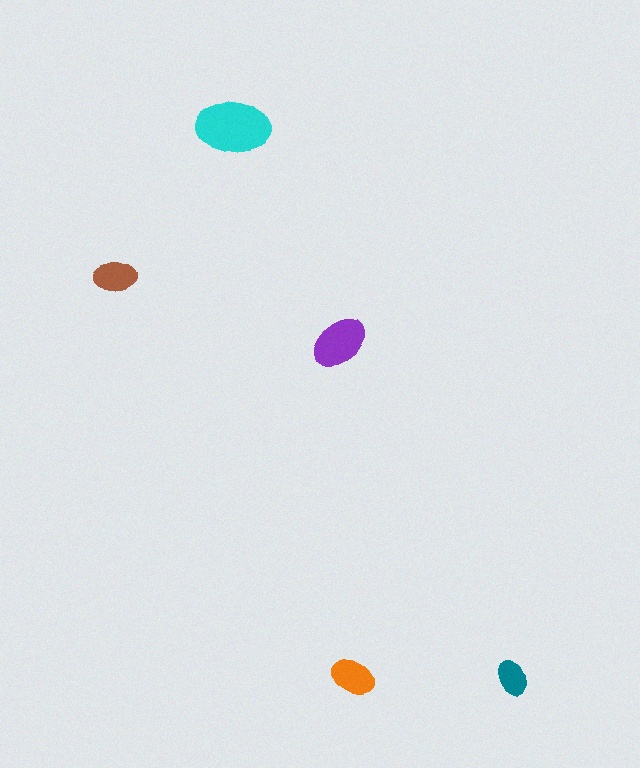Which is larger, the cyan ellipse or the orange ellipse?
The cyan one.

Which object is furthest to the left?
The brown ellipse is leftmost.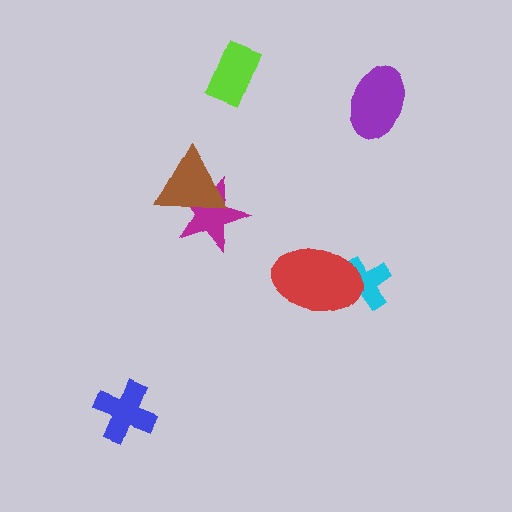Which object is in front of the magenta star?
The brown triangle is in front of the magenta star.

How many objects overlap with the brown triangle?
1 object overlaps with the brown triangle.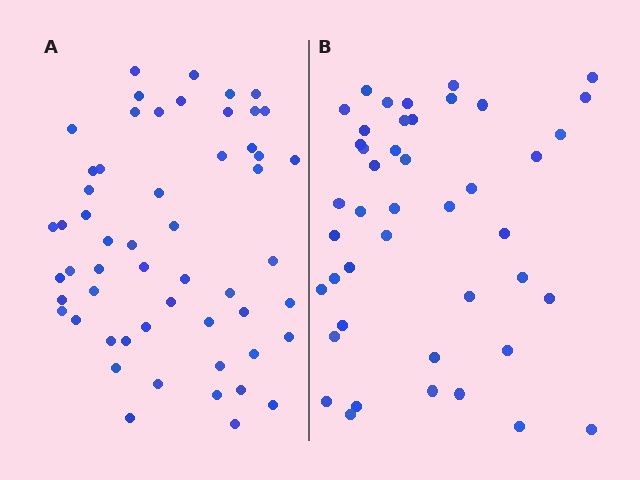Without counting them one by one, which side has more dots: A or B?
Region A (the left region) has more dots.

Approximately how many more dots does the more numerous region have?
Region A has roughly 12 or so more dots than region B.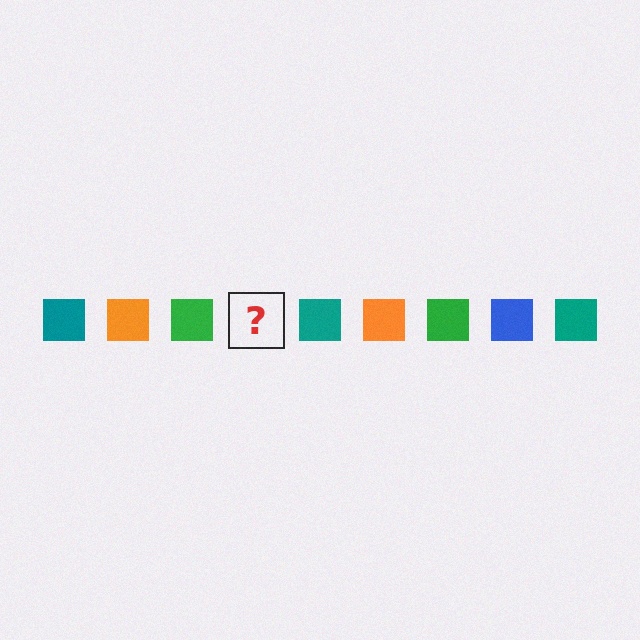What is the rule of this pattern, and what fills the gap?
The rule is that the pattern cycles through teal, orange, green, blue squares. The gap should be filled with a blue square.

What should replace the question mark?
The question mark should be replaced with a blue square.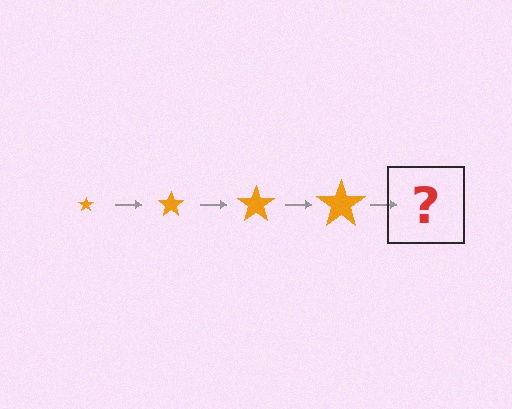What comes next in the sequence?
The next element should be an orange star, larger than the previous one.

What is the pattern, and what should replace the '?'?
The pattern is that the star gets progressively larger each step. The '?' should be an orange star, larger than the previous one.